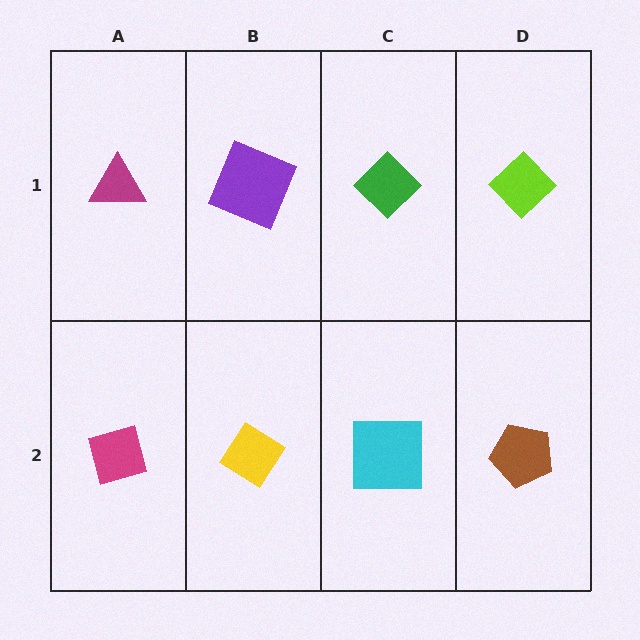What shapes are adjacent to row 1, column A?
A magenta diamond (row 2, column A), a purple square (row 1, column B).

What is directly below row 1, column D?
A brown pentagon.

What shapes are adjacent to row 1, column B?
A yellow diamond (row 2, column B), a magenta triangle (row 1, column A), a green diamond (row 1, column C).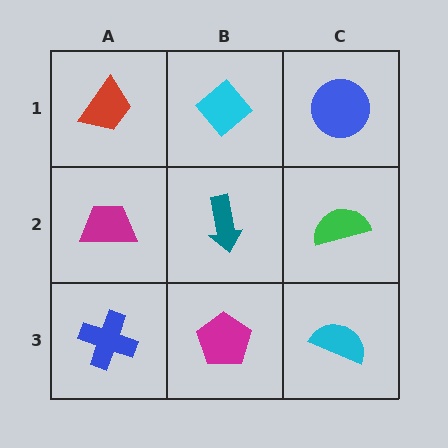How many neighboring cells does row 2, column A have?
3.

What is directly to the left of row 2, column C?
A teal arrow.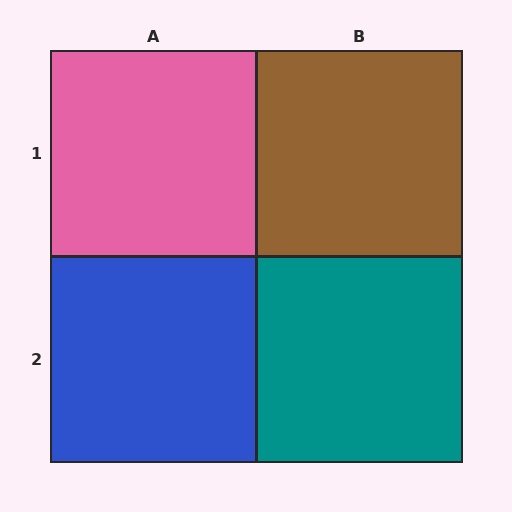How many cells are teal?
1 cell is teal.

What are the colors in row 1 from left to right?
Pink, brown.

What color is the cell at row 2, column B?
Teal.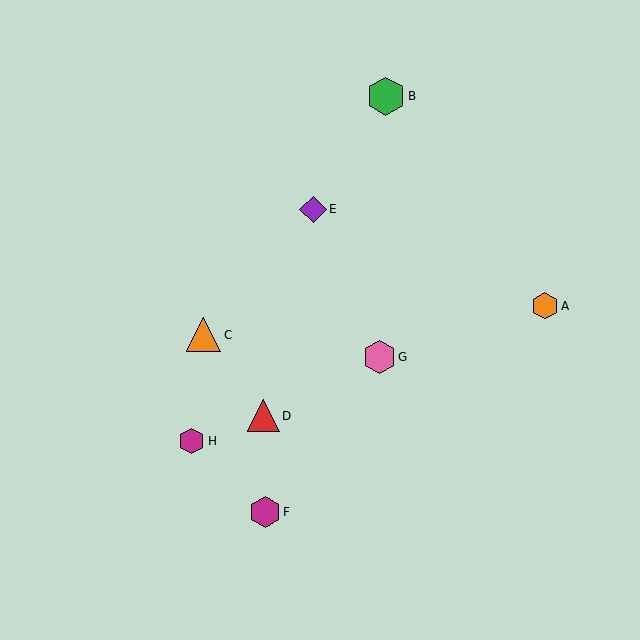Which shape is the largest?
The green hexagon (labeled B) is the largest.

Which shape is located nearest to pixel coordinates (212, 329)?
The orange triangle (labeled C) at (204, 335) is nearest to that location.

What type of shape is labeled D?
Shape D is a red triangle.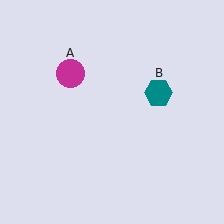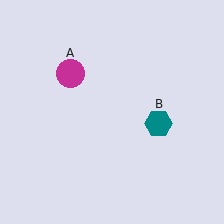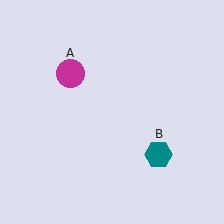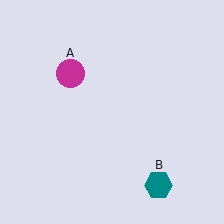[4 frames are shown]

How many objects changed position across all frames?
1 object changed position: teal hexagon (object B).